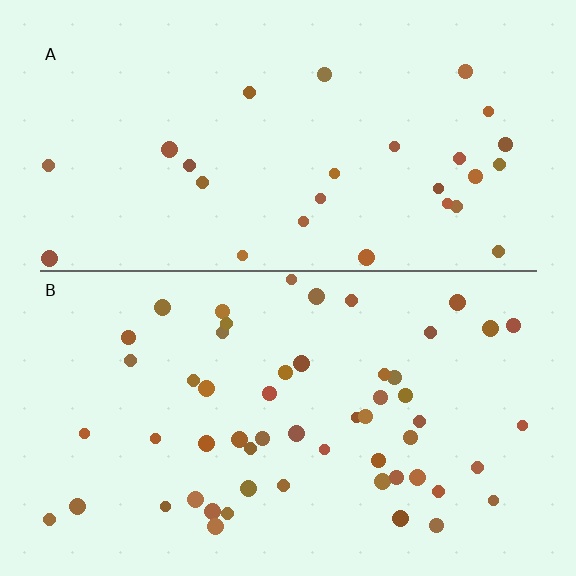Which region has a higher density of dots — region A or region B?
B (the bottom).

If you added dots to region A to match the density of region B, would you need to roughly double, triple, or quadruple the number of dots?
Approximately double.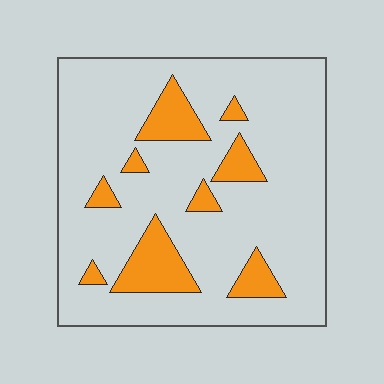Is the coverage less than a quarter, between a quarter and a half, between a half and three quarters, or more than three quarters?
Less than a quarter.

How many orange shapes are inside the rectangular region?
9.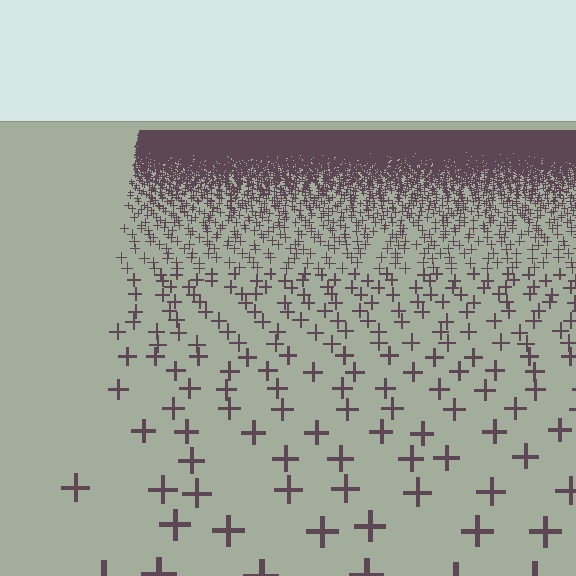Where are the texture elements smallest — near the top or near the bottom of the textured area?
Near the top.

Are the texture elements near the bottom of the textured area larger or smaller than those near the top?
Larger. Near the bottom, elements are closer to the viewer and appear at a bigger on-screen size.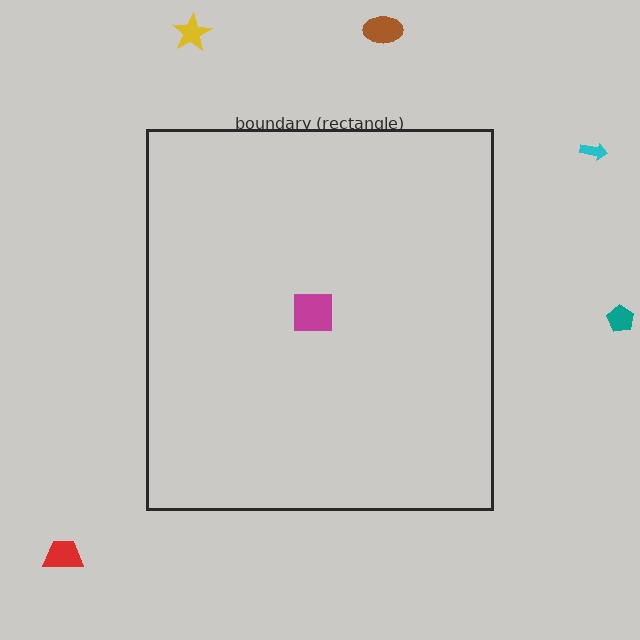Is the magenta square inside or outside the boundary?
Inside.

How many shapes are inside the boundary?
1 inside, 5 outside.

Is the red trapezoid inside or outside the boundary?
Outside.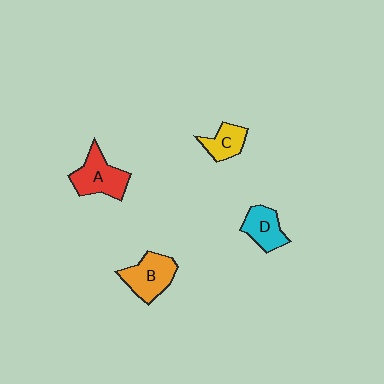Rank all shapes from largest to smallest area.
From largest to smallest: A (red), B (orange), D (cyan), C (yellow).